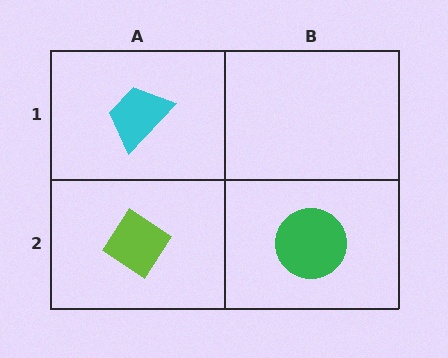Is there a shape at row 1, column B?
No, that cell is empty.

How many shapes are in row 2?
2 shapes.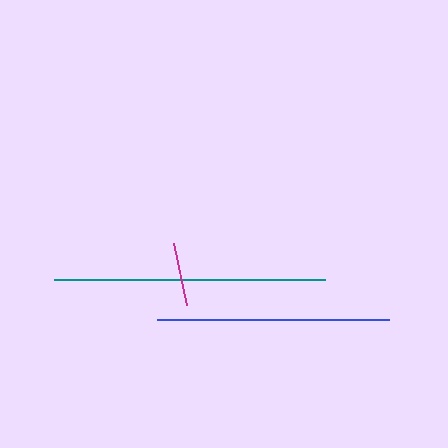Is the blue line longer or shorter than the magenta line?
The blue line is longer than the magenta line.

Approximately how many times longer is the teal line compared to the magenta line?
The teal line is approximately 4.3 times the length of the magenta line.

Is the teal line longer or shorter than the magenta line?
The teal line is longer than the magenta line.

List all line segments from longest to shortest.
From longest to shortest: teal, blue, magenta.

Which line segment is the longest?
The teal line is the longest at approximately 271 pixels.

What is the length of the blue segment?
The blue segment is approximately 232 pixels long.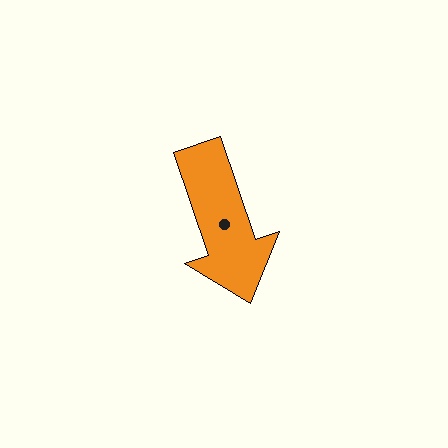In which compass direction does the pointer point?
South.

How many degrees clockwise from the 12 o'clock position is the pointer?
Approximately 161 degrees.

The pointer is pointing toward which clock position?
Roughly 5 o'clock.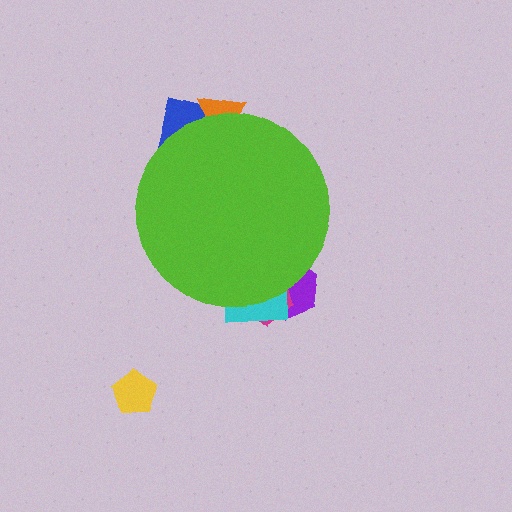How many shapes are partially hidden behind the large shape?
5 shapes are partially hidden.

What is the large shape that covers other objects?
A lime circle.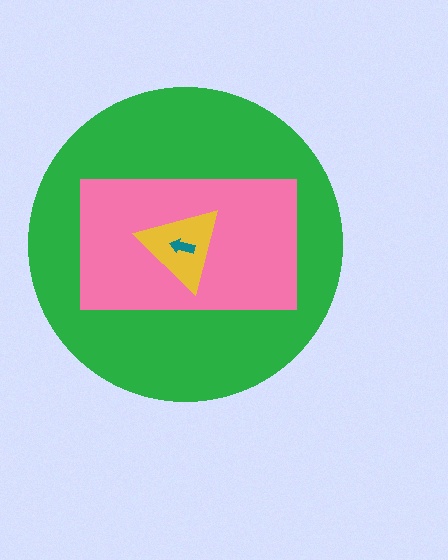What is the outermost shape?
The green circle.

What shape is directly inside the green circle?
The pink rectangle.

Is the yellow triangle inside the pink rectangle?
Yes.